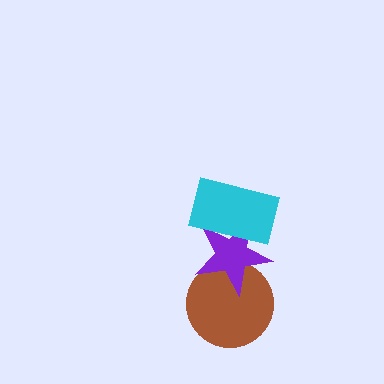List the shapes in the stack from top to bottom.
From top to bottom: the cyan rectangle, the purple star, the brown circle.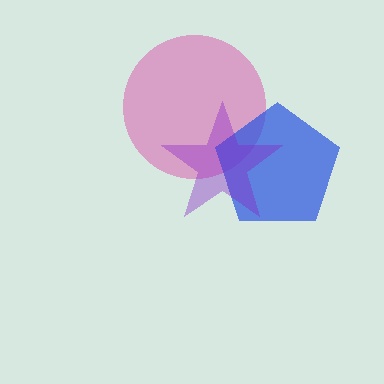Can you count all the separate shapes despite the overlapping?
Yes, there are 3 separate shapes.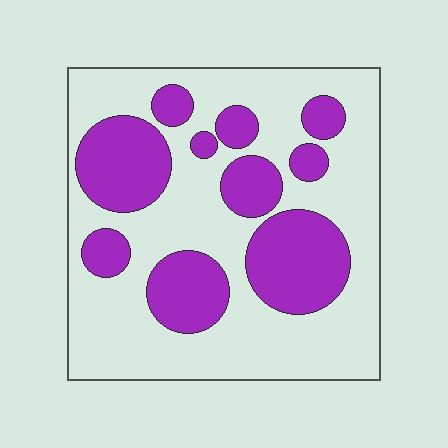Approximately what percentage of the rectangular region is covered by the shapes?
Approximately 35%.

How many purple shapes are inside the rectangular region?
10.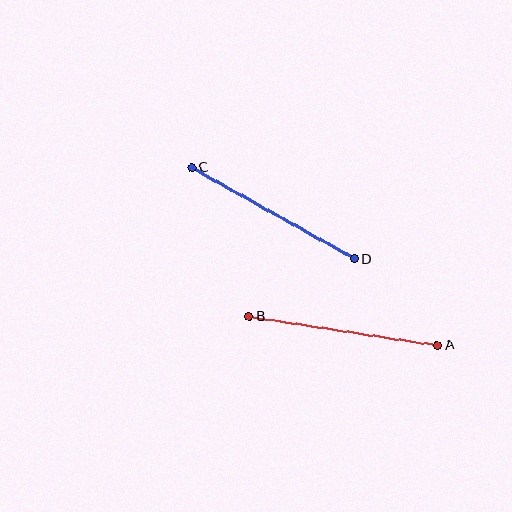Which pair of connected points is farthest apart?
Points A and B are farthest apart.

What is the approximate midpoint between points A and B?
The midpoint is at approximately (343, 331) pixels.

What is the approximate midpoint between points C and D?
The midpoint is at approximately (273, 213) pixels.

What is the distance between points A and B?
The distance is approximately 191 pixels.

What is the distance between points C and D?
The distance is approximately 187 pixels.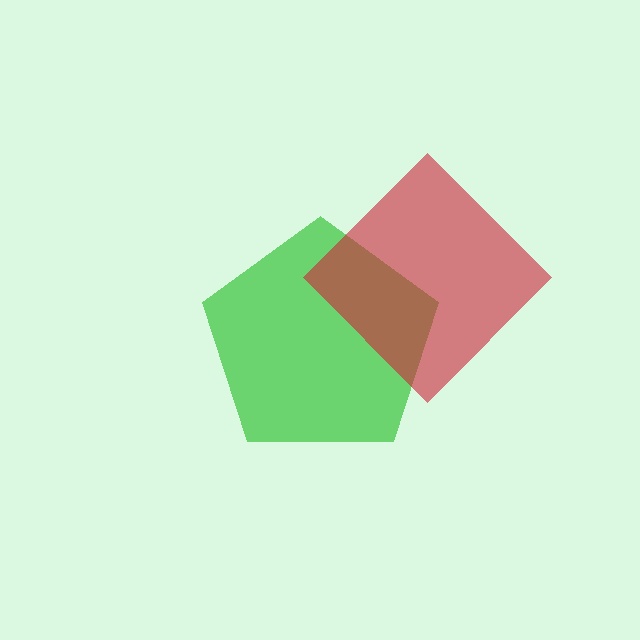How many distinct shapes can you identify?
There are 2 distinct shapes: a green pentagon, a red diamond.